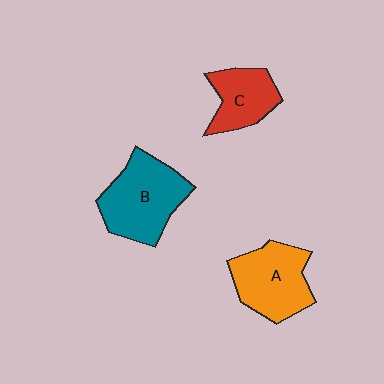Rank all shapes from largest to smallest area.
From largest to smallest: B (teal), A (orange), C (red).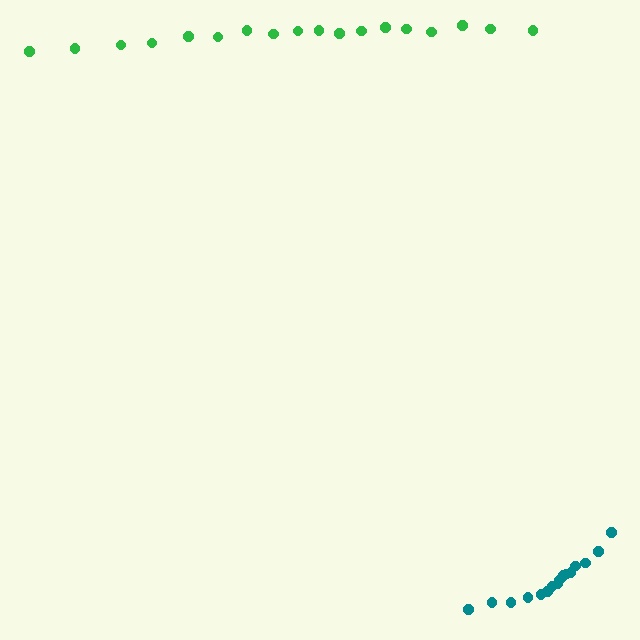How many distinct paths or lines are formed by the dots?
There are 2 distinct paths.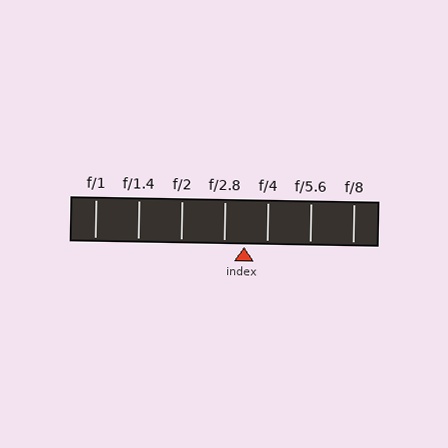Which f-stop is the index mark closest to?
The index mark is closest to f/2.8.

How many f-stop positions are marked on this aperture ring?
There are 7 f-stop positions marked.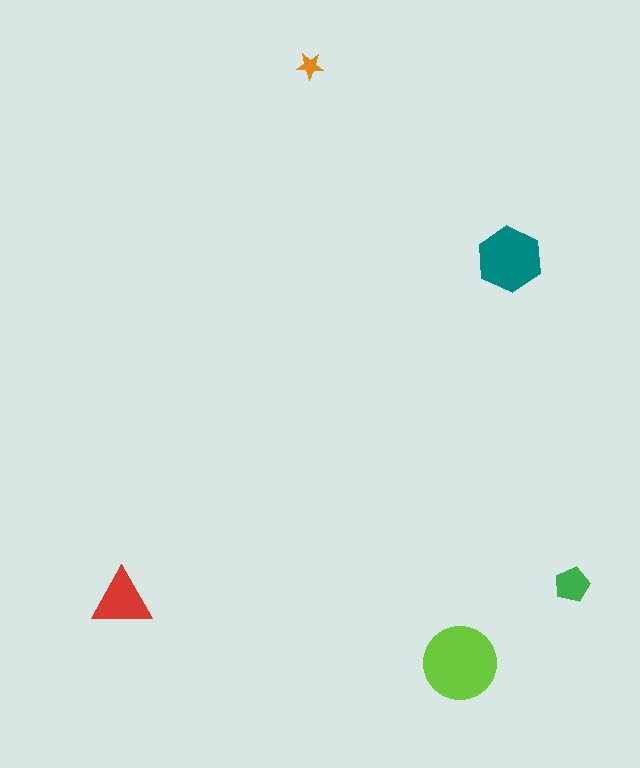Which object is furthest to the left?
The red triangle is leftmost.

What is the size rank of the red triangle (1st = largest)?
3rd.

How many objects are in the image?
There are 5 objects in the image.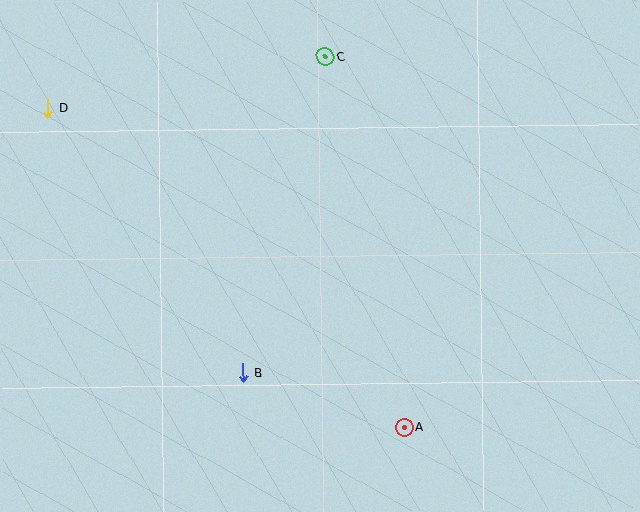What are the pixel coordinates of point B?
Point B is at (243, 373).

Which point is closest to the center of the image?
Point B at (243, 373) is closest to the center.